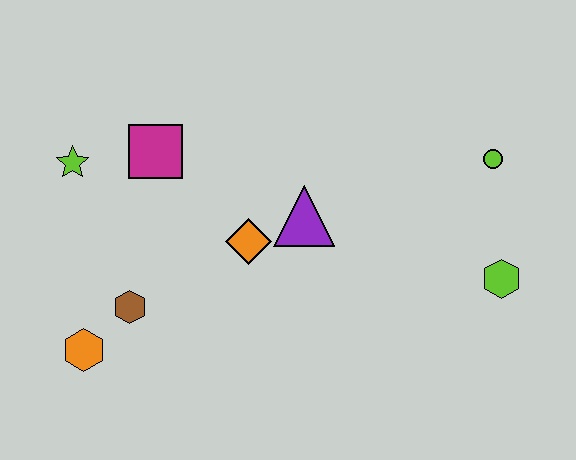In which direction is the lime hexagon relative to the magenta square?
The lime hexagon is to the right of the magenta square.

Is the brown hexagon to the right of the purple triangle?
No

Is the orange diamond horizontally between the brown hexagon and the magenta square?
No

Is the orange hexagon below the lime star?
Yes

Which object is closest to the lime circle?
The lime hexagon is closest to the lime circle.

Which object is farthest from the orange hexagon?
The lime circle is farthest from the orange hexagon.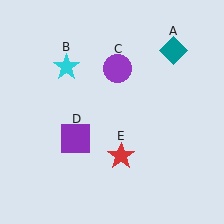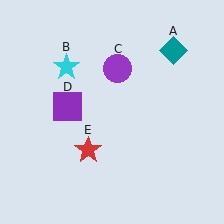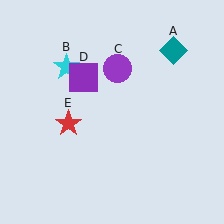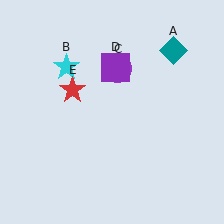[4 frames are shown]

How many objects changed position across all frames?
2 objects changed position: purple square (object D), red star (object E).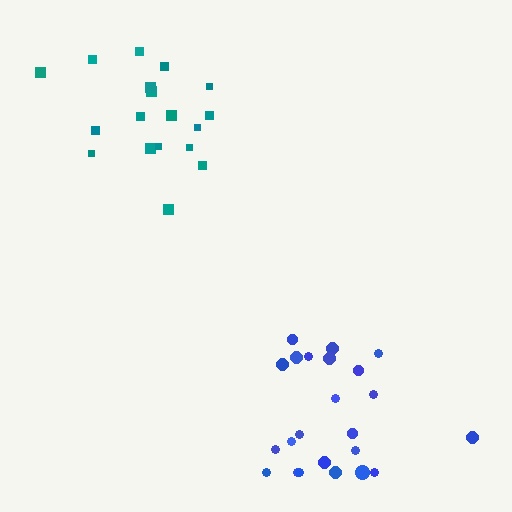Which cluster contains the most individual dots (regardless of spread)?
Blue (23).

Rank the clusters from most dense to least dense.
teal, blue.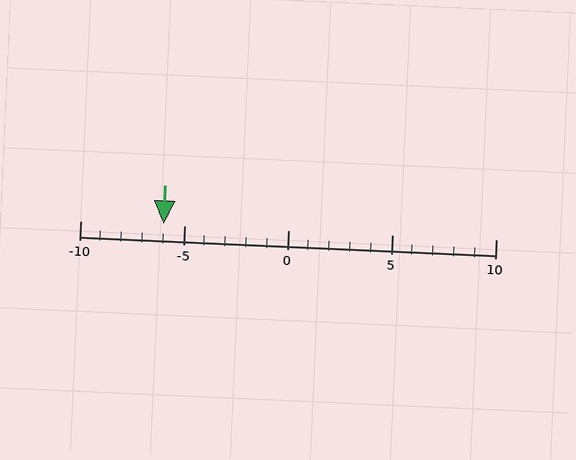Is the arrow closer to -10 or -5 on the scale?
The arrow is closer to -5.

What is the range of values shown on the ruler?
The ruler shows values from -10 to 10.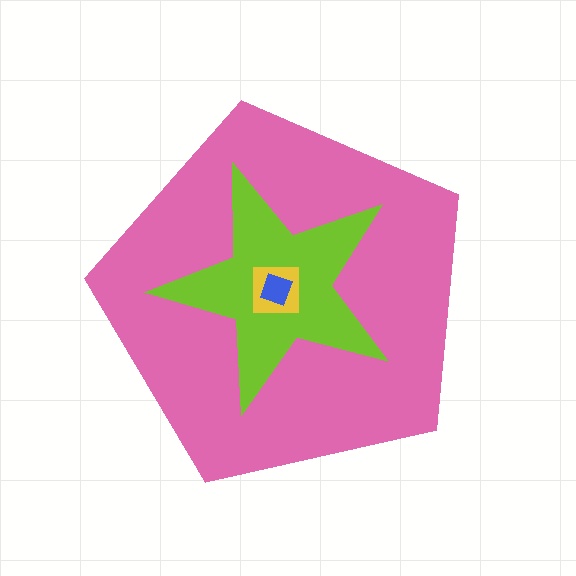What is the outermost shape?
The pink pentagon.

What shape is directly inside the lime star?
The yellow square.